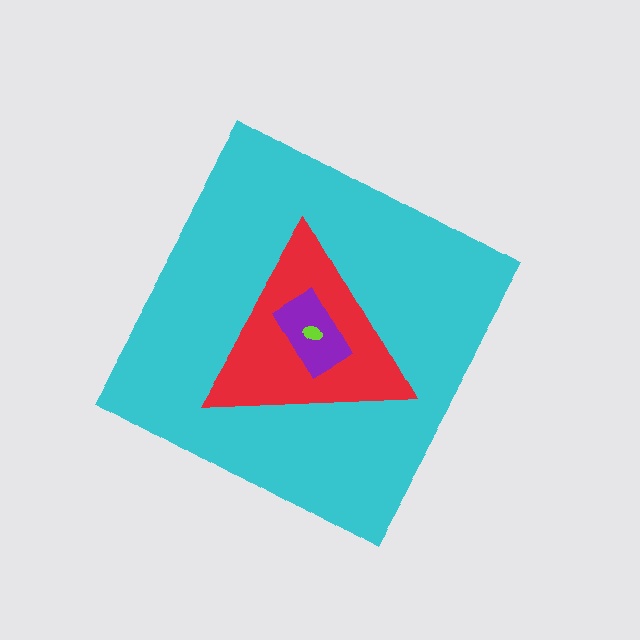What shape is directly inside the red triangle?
The purple rectangle.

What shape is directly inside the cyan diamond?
The red triangle.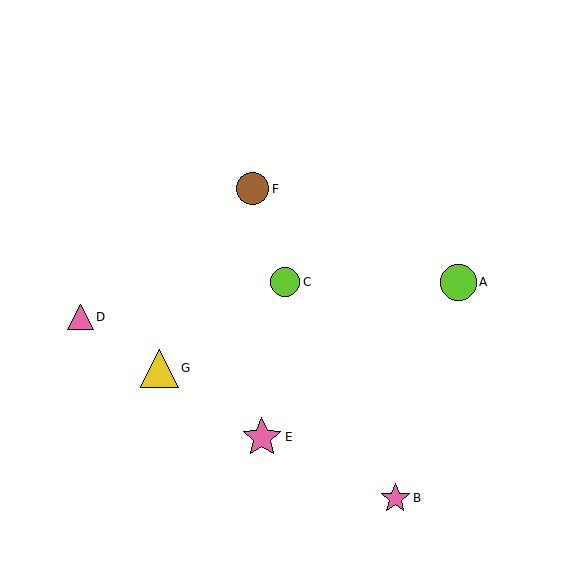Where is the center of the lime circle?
The center of the lime circle is at (285, 282).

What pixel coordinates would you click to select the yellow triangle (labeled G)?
Click at (159, 368) to select the yellow triangle G.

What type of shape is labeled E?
Shape E is a pink star.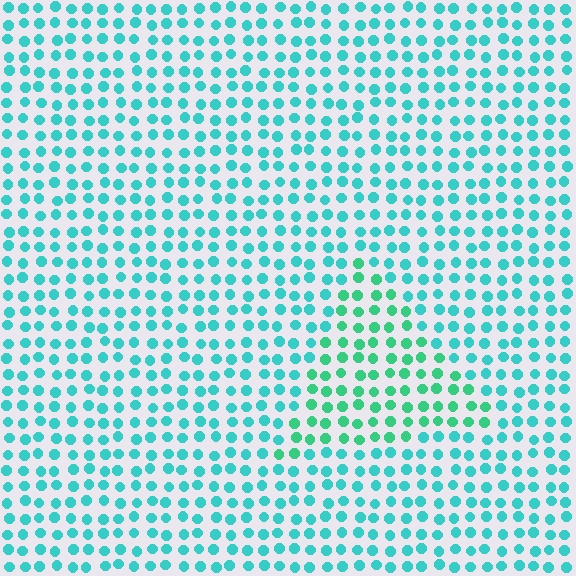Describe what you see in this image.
The image is filled with small cyan elements in a uniform arrangement. A triangle-shaped region is visible where the elements are tinted to a slightly different hue, forming a subtle color boundary.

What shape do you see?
I see a triangle.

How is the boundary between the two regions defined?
The boundary is defined purely by a slight shift in hue (about 28 degrees). Spacing, size, and orientation are identical on both sides.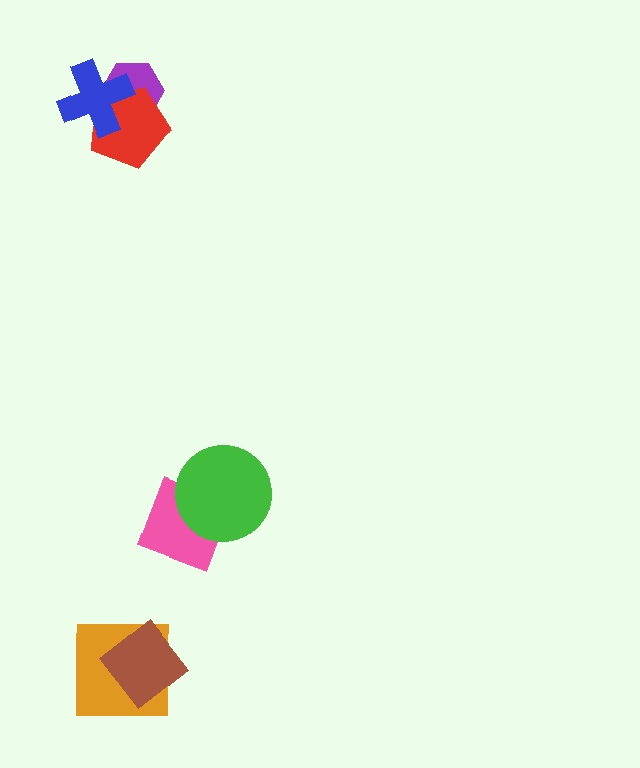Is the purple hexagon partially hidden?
Yes, it is partially covered by another shape.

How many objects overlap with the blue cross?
2 objects overlap with the blue cross.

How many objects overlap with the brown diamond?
1 object overlaps with the brown diamond.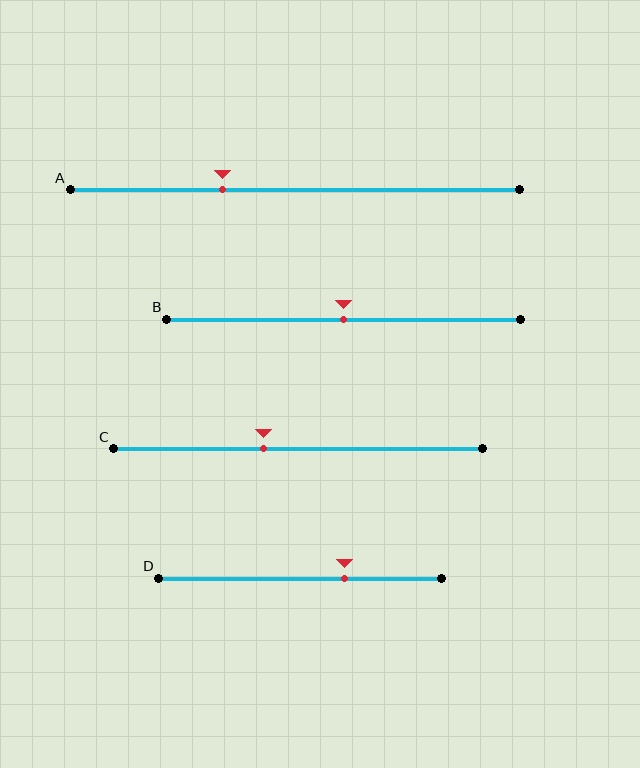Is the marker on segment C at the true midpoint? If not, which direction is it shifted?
No, the marker on segment C is shifted to the left by about 9% of the segment length.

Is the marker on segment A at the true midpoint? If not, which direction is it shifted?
No, the marker on segment A is shifted to the left by about 16% of the segment length.